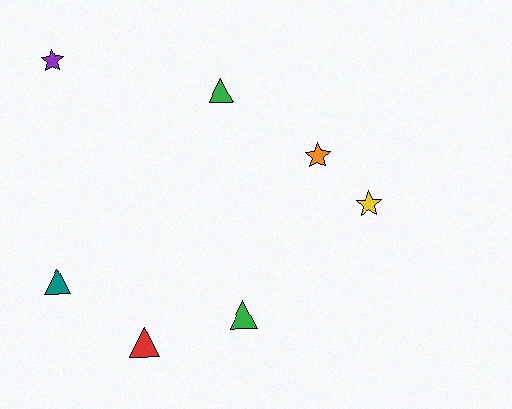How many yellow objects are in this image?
There is 1 yellow object.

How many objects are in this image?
There are 7 objects.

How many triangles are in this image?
There are 4 triangles.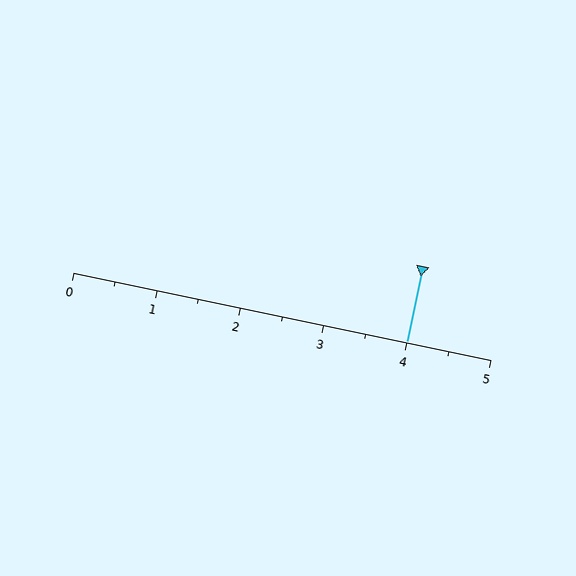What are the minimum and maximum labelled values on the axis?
The axis runs from 0 to 5.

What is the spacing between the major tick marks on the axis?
The major ticks are spaced 1 apart.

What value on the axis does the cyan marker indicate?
The marker indicates approximately 4.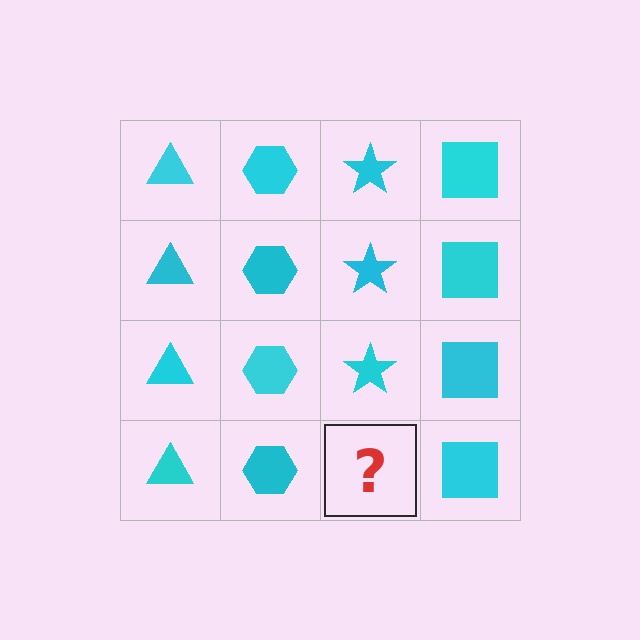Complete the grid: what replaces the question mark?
The question mark should be replaced with a cyan star.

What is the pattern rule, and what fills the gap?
The rule is that each column has a consistent shape. The gap should be filled with a cyan star.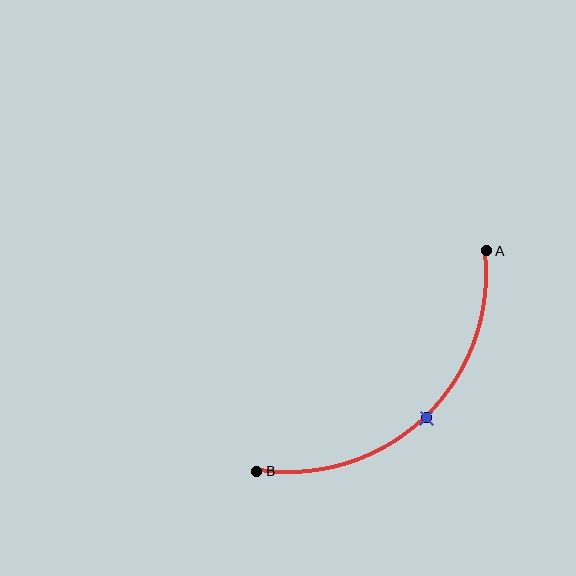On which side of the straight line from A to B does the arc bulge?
The arc bulges below and to the right of the straight line connecting A and B.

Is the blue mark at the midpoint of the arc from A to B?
Yes. The blue mark lies on the arc at equal arc-length from both A and B — it is the arc midpoint.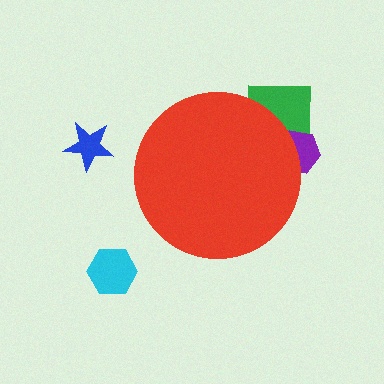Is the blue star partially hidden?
No, the blue star is fully visible.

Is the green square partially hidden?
Yes, the green square is partially hidden behind the red circle.